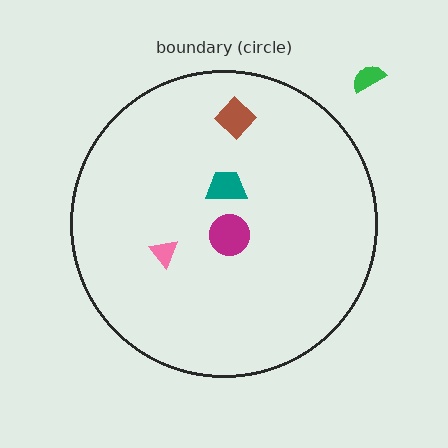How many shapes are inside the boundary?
4 inside, 1 outside.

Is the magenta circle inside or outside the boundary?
Inside.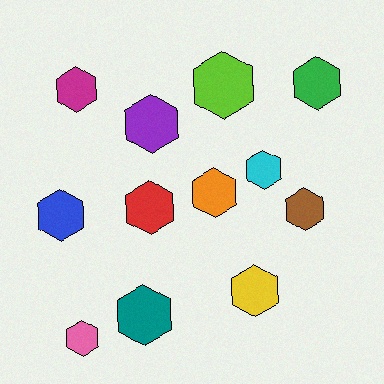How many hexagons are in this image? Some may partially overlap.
There are 12 hexagons.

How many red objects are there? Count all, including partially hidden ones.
There is 1 red object.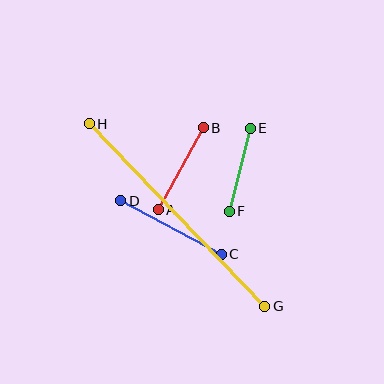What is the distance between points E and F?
The distance is approximately 86 pixels.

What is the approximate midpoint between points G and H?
The midpoint is at approximately (177, 215) pixels.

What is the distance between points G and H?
The distance is approximately 253 pixels.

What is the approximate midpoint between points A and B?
The midpoint is at approximately (181, 169) pixels.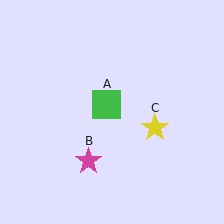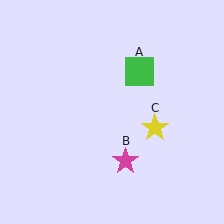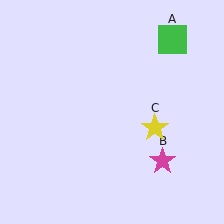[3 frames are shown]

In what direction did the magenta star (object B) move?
The magenta star (object B) moved right.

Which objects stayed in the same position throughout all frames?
Yellow star (object C) remained stationary.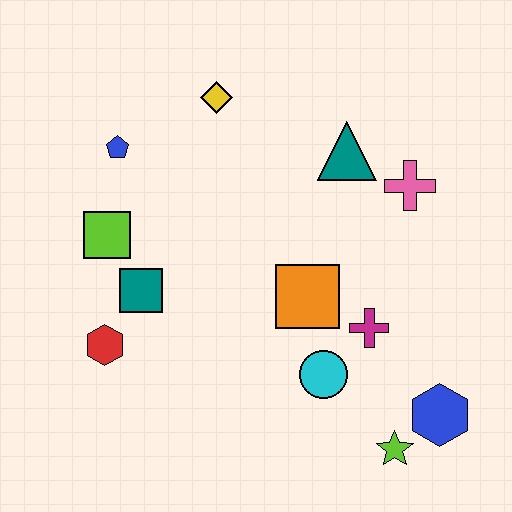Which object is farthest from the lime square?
The blue hexagon is farthest from the lime square.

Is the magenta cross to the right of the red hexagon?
Yes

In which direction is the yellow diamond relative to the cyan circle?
The yellow diamond is above the cyan circle.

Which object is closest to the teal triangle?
The pink cross is closest to the teal triangle.